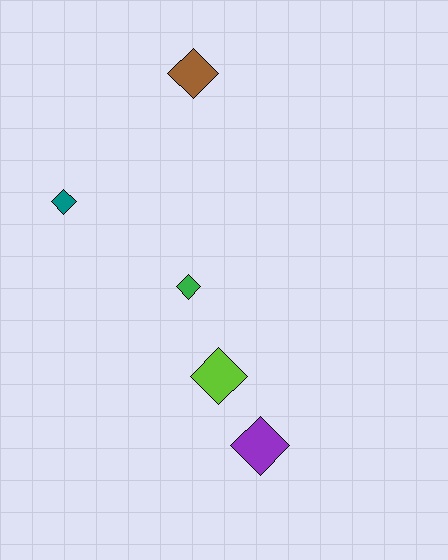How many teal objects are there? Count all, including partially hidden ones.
There is 1 teal object.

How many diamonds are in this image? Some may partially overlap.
There are 5 diamonds.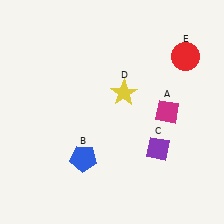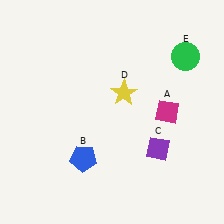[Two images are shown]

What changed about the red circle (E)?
In Image 1, E is red. In Image 2, it changed to green.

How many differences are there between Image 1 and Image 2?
There is 1 difference between the two images.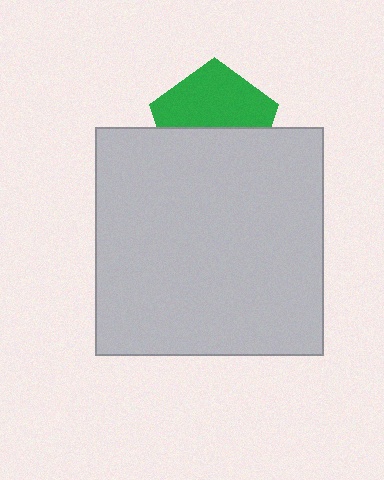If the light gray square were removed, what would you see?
You would see the complete green pentagon.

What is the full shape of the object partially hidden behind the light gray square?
The partially hidden object is a green pentagon.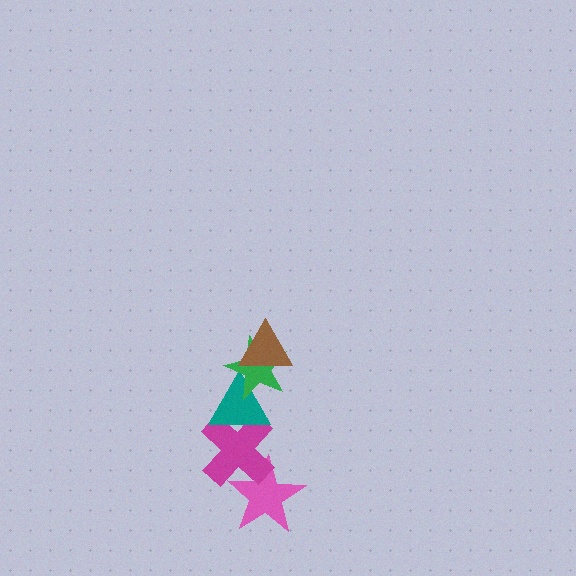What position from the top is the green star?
The green star is 2nd from the top.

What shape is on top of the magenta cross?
The teal triangle is on top of the magenta cross.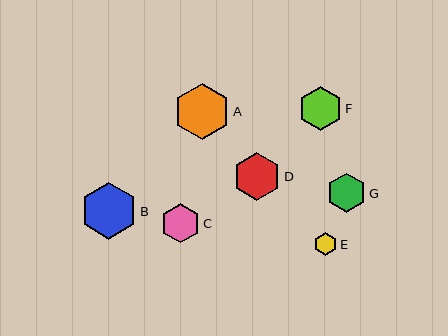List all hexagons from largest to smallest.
From largest to smallest: A, B, D, F, C, G, E.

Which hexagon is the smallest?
Hexagon E is the smallest with a size of approximately 23 pixels.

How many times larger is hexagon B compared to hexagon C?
Hexagon B is approximately 1.4 times the size of hexagon C.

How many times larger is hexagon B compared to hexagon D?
Hexagon B is approximately 1.2 times the size of hexagon D.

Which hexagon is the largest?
Hexagon A is the largest with a size of approximately 57 pixels.